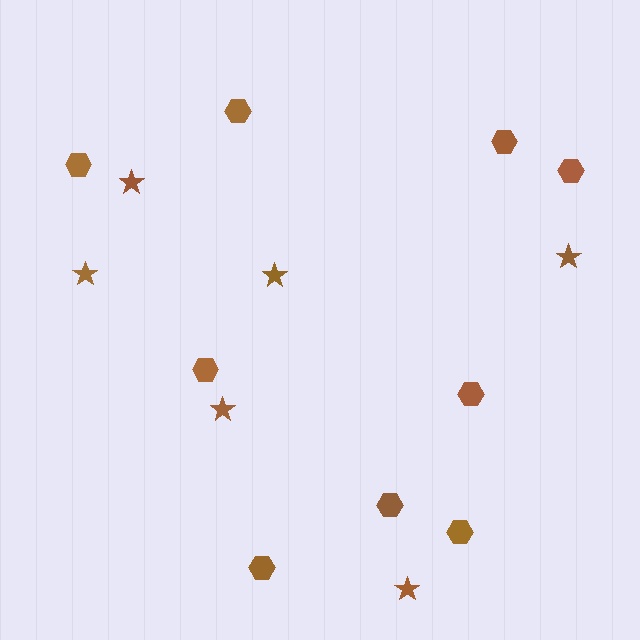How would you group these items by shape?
There are 2 groups: one group of stars (6) and one group of hexagons (9).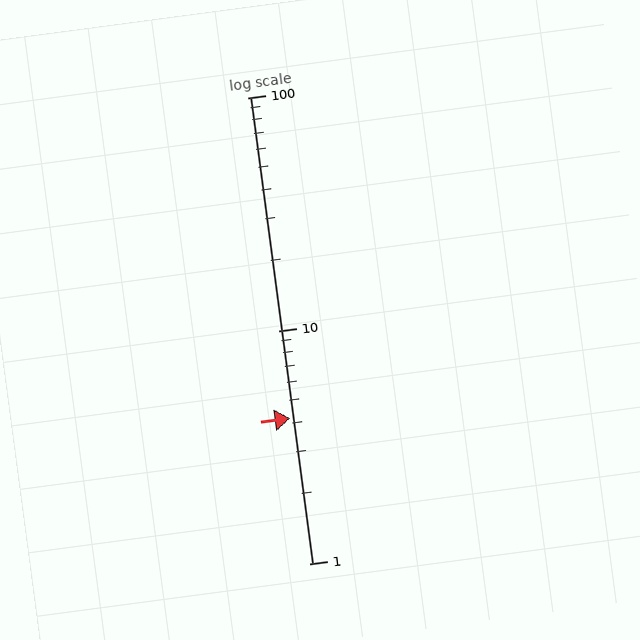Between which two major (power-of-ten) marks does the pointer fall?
The pointer is between 1 and 10.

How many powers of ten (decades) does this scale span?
The scale spans 2 decades, from 1 to 100.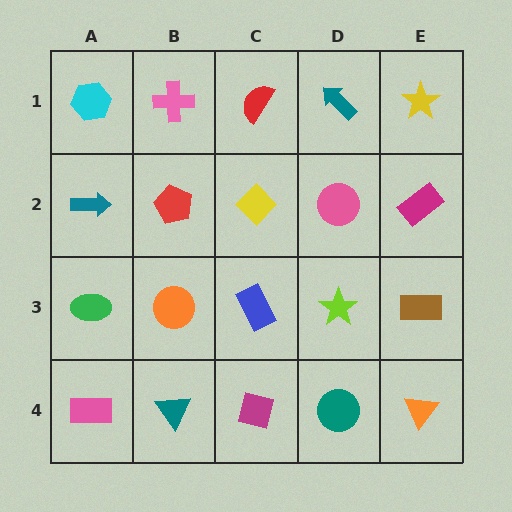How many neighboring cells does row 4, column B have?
3.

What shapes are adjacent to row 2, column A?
A cyan hexagon (row 1, column A), a green ellipse (row 3, column A), a red pentagon (row 2, column B).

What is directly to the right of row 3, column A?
An orange circle.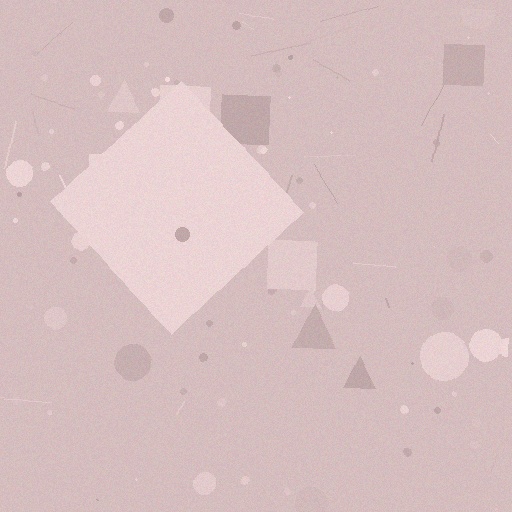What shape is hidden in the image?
A diamond is hidden in the image.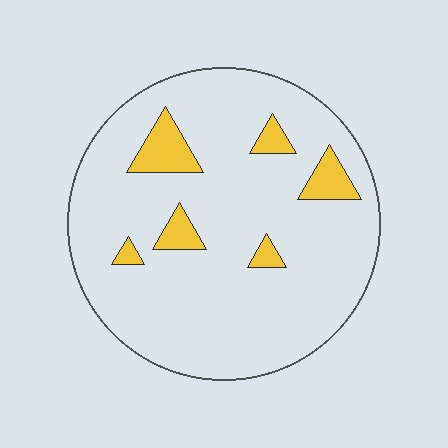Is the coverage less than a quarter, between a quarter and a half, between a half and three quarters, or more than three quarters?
Less than a quarter.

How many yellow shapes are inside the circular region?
6.